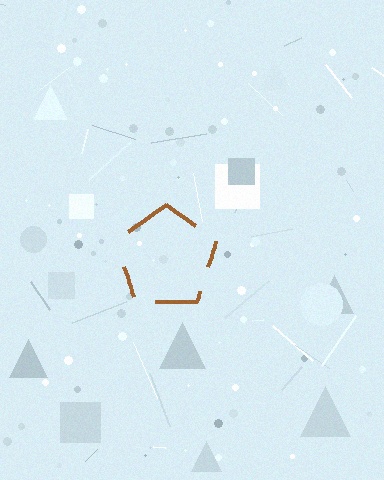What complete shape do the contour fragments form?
The contour fragments form a pentagon.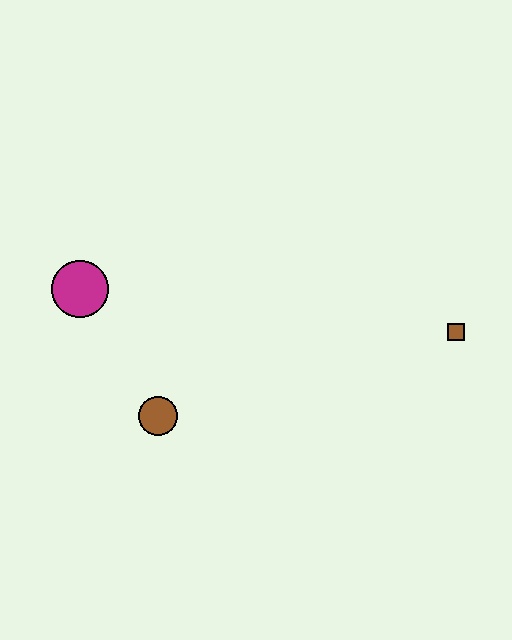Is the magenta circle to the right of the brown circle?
No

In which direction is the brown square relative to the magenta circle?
The brown square is to the right of the magenta circle.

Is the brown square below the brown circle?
No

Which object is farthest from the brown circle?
The brown square is farthest from the brown circle.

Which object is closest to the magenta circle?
The brown circle is closest to the magenta circle.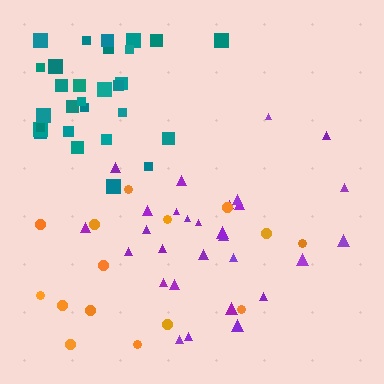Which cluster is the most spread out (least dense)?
Orange.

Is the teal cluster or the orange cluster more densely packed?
Teal.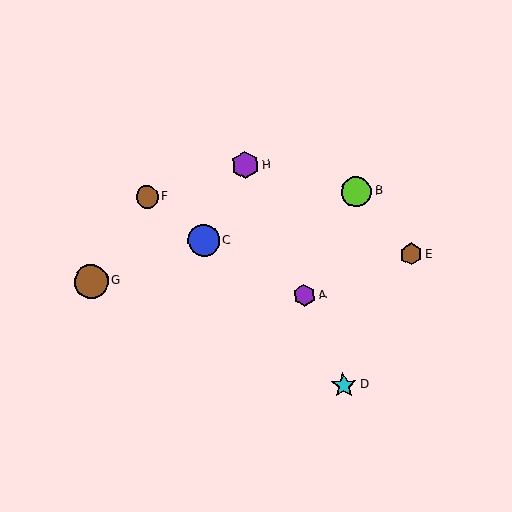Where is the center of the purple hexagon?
The center of the purple hexagon is at (245, 165).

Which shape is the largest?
The brown circle (labeled G) is the largest.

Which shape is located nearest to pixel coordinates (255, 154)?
The purple hexagon (labeled H) at (245, 165) is nearest to that location.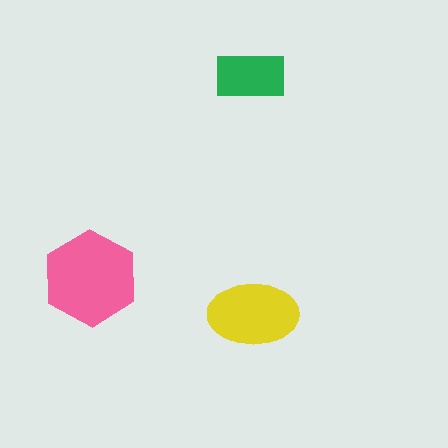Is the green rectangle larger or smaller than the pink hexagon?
Smaller.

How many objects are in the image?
There are 3 objects in the image.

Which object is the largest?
The pink hexagon.